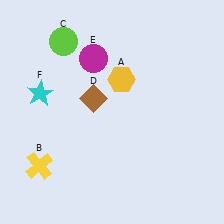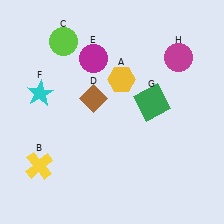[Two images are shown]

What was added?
A green square (G), a magenta circle (H) were added in Image 2.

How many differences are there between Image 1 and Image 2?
There are 2 differences between the two images.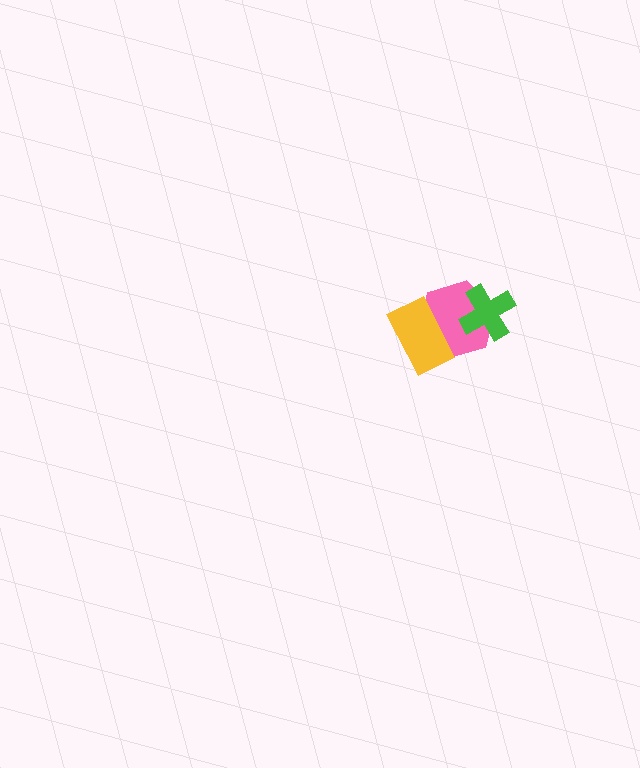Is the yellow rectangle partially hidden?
No, no other shape covers it.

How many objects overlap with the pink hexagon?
2 objects overlap with the pink hexagon.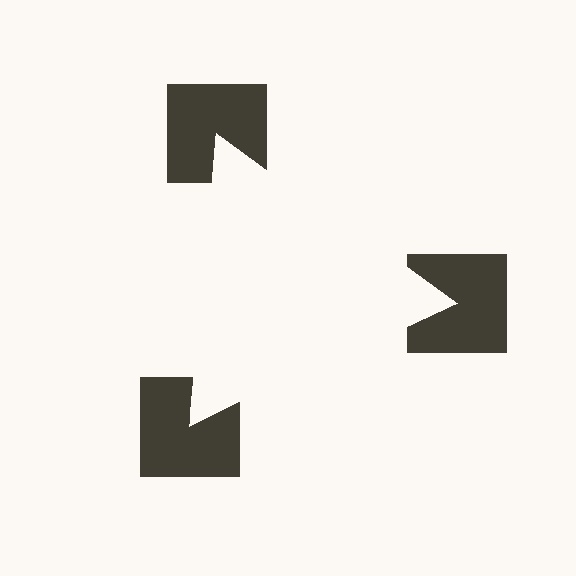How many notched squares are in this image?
There are 3 — one at each vertex of the illusory triangle.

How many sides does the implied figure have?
3 sides.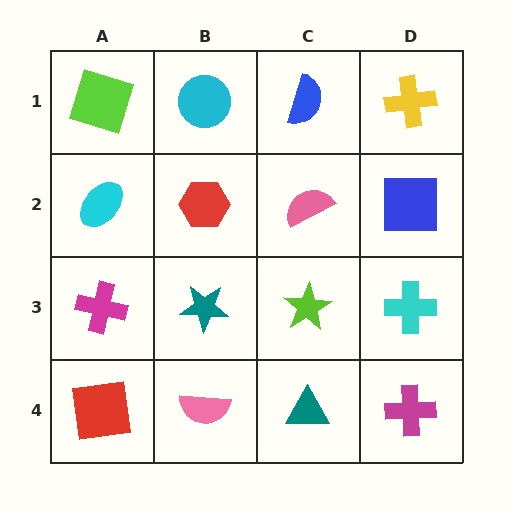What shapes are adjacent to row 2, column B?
A cyan circle (row 1, column B), a teal star (row 3, column B), a cyan ellipse (row 2, column A), a pink semicircle (row 2, column C).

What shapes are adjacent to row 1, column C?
A pink semicircle (row 2, column C), a cyan circle (row 1, column B), a yellow cross (row 1, column D).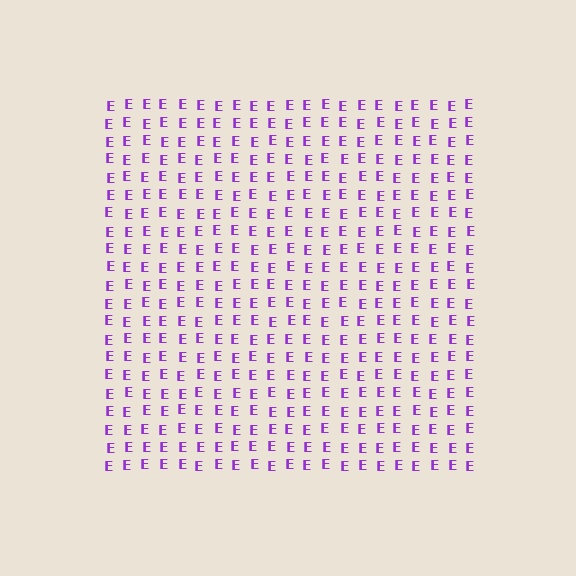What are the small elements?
The small elements are letter E's.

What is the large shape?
The large shape is a square.